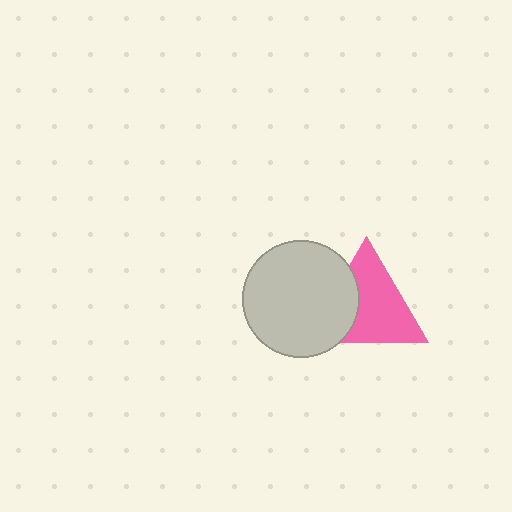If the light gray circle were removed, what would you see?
You would see the complete pink triangle.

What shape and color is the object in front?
The object in front is a light gray circle.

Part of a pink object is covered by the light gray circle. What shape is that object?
It is a triangle.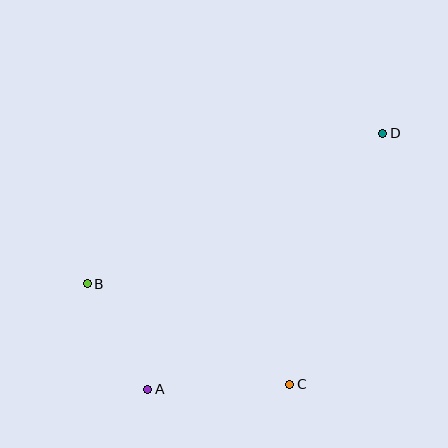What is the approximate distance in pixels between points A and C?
The distance between A and C is approximately 142 pixels.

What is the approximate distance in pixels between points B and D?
The distance between B and D is approximately 332 pixels.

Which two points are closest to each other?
Points A and B are closest to each other.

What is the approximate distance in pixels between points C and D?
The distance between C and D is approximately 268 pixels.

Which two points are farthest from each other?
Points A and D are farthest from each other.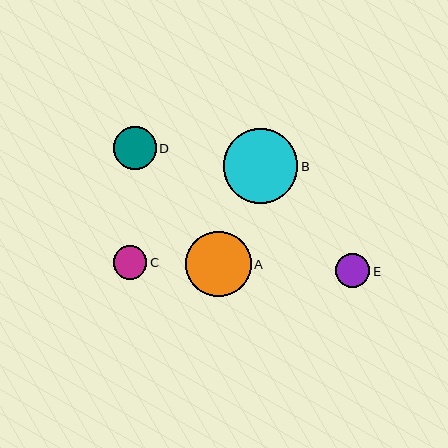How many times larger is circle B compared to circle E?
Circle B is approximately 2.2 times the size of circle E.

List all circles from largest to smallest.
From largest to smallest: B, A, D, E, C.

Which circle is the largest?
Circle B is the largest with a size of approximately 74 pixels.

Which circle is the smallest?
Circle C is the smallest with a size of approximately 34 pixels.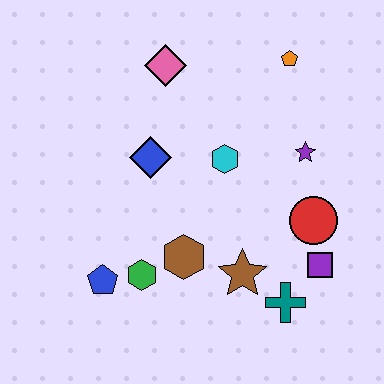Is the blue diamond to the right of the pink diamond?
No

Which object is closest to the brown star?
The teal cross is closest to the brown star.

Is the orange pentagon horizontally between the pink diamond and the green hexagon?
No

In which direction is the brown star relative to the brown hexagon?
The brown star is to the right of the brown hexagon.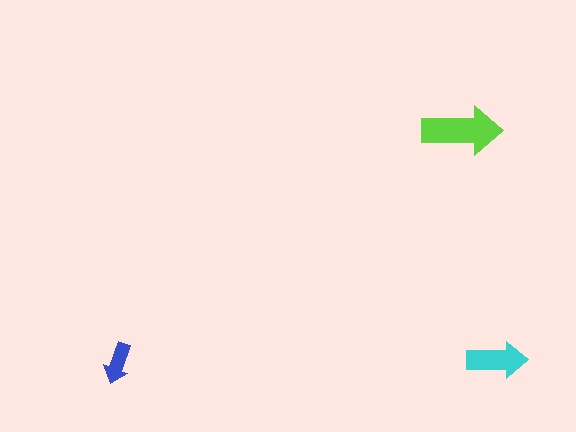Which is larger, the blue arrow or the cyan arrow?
The cyan one.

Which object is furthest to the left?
The blue arrow is leftmost.